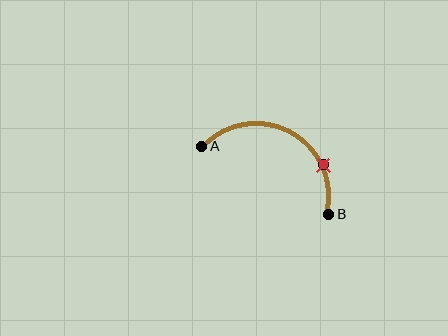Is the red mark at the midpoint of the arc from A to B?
No. The red mark lies on the arc but is closer to endpoint B. The arc midpoint would be at the point on the curve equidistant along the arc from both A and B.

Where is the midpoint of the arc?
The arc midpoint is the point on the curve farthest from the straight line joining A and B. It sits above that line.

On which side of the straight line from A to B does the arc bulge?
The arc bulges above the straight line connecting A and B.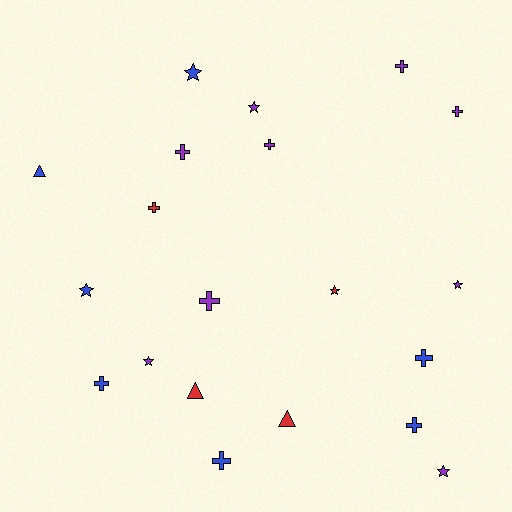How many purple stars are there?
There are 4 purple stars.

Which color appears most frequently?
Purple, with 9 objects.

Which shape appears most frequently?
Cross, with 10 objects.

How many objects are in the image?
There are 20 objects.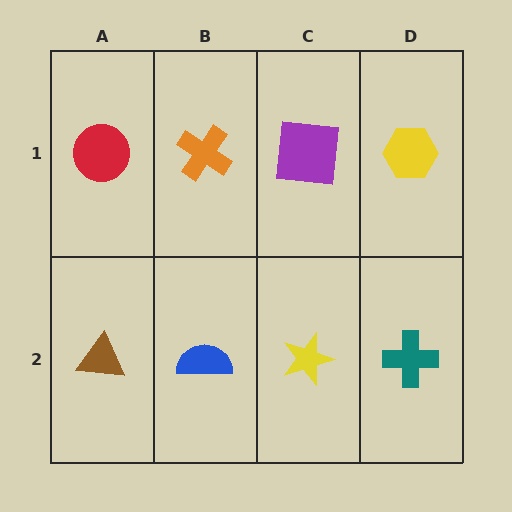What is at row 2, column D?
A teal cross.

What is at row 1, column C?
A purple square.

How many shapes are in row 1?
4 shapes.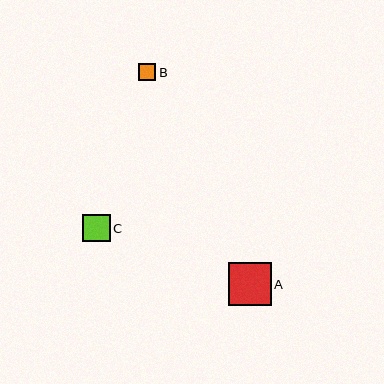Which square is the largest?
Square A is the largest with a size of approximately 43 pixels.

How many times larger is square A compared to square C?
Square A is approximately 1.5 times the size of square C.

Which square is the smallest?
Square B is the smallest with a size of approximately 17 pixels.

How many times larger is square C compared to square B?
Square C is approximately 1.6 times the size of square B.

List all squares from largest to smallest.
From largest to smallest: A, C, B.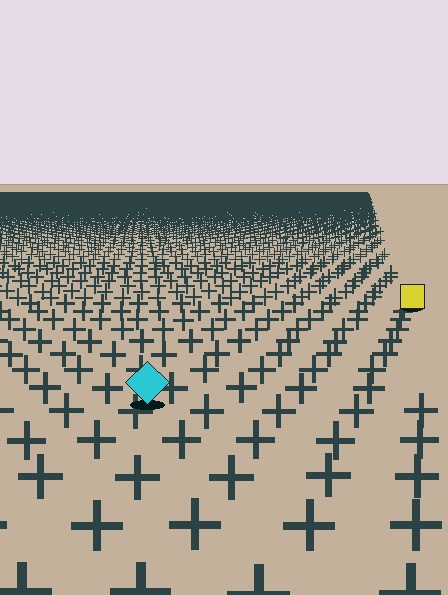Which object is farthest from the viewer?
The yellow square is farthest from the viewer. It appears smaller and the ground texture around it is denser.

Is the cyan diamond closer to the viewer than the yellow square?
Yes. The cyan diamond is closer — you can tell from the texture gradient: the ground texture is coarser near it.